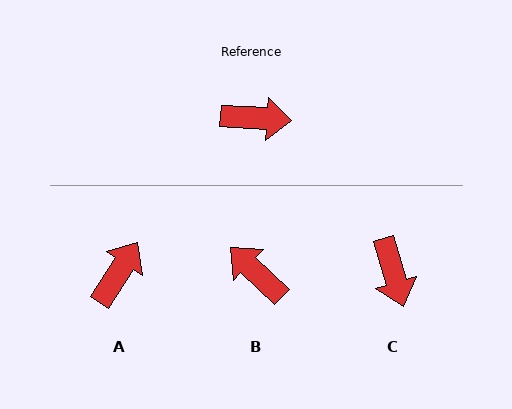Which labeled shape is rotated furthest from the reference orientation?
B, about 140 degrees away.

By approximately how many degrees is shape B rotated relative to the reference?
Approximately 140 degrees counter-clockwise.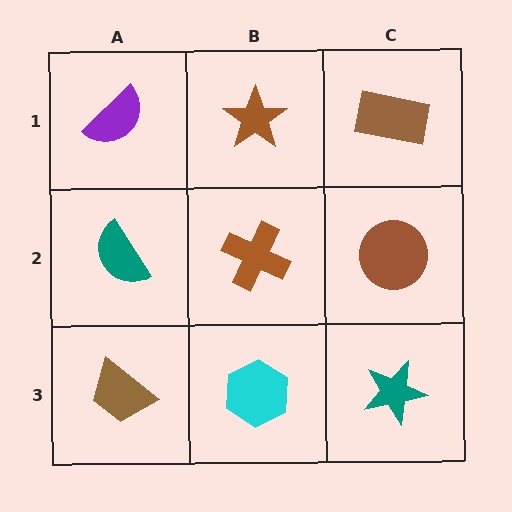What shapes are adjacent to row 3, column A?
A teal semicircle (row 2, column A), a cyan hexagon (row 3, column B).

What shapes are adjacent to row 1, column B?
A brown cross (row 2, column B), a purple semicircle (row 1, column A), a brown rectangle (row 1, column C).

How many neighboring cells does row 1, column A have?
2.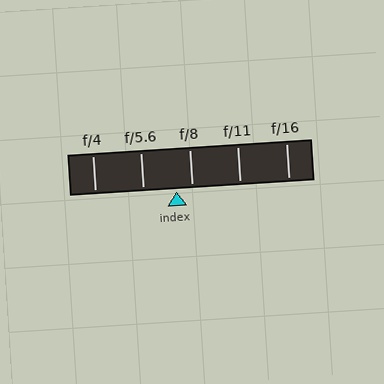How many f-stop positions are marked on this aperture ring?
There are 5 f-stop positions marked.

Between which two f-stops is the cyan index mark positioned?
The index mark is between f/5.6 and f/8.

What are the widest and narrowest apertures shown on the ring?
The widest aperture shown is f/4 and the narrowest is f/16.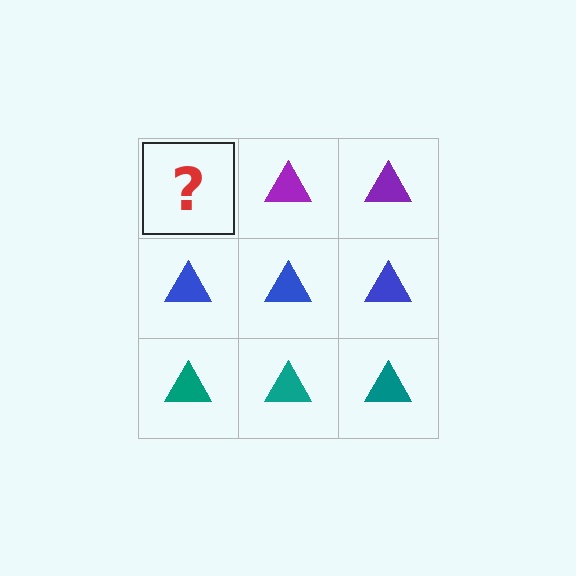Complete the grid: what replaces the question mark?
The question mark should be replaced with a purple triangle.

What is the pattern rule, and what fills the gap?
The rule is that each row has a consistent color. The gap should be filled with a purple triangle.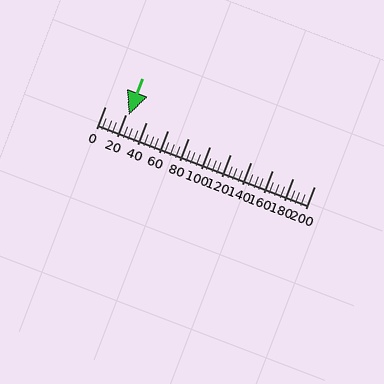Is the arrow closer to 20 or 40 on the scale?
The arrow is closer to 20.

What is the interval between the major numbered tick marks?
The major tick marks are spaced 20 units apart.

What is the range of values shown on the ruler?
The ruler shows values from 0 to 200.